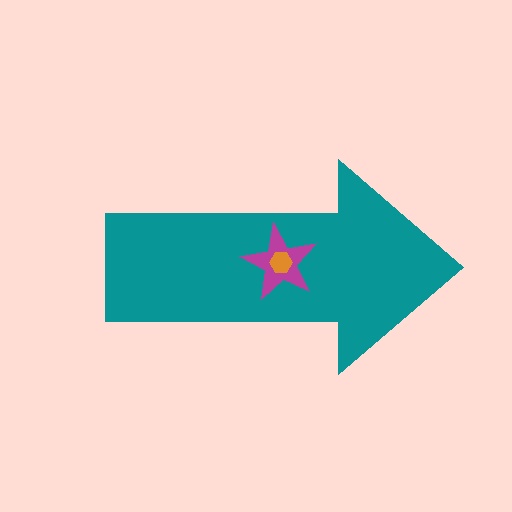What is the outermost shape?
The teal arrow.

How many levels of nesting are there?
3.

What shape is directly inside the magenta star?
The orange hexagon.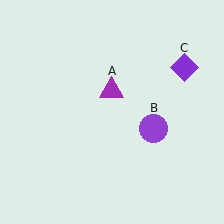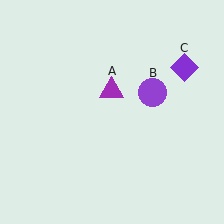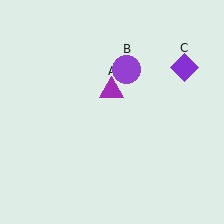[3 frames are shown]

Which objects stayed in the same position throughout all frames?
Purple triangle (object A) and purple diamond (object C) remained stationary.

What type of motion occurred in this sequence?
The purple circle (object B) rotated counterclockwise around the center of the scene.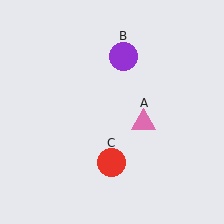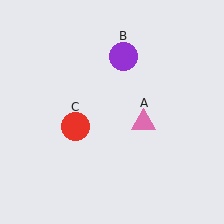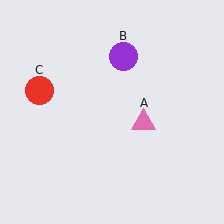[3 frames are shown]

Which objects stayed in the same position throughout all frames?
Pink triangle (object A) and purple circle (object B) remained stationary.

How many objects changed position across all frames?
1 object changed position: red circle (object C).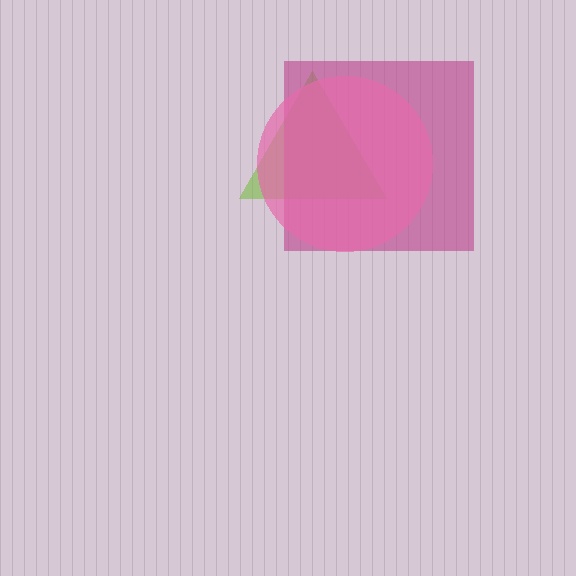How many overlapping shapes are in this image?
There are 3 overlapping shapes in the image.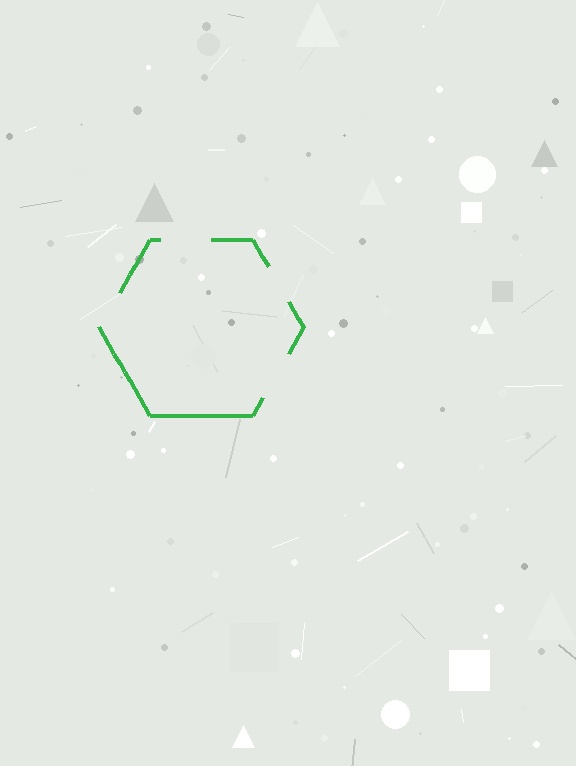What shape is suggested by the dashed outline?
The dashed outline suggests a hexagon.